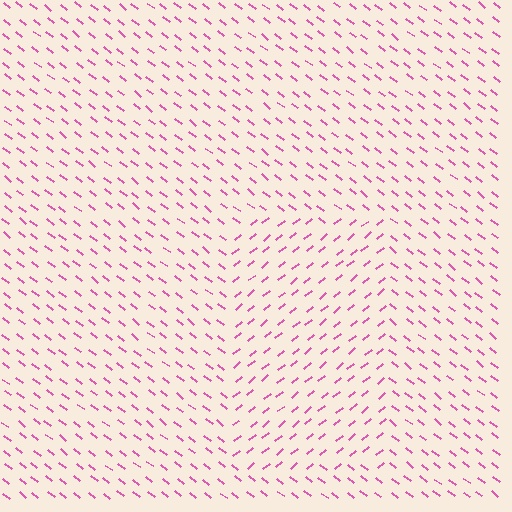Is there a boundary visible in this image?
Yes, there is a texture boundary formed by a change in line orientation.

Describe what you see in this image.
The image is filled with small pink line segments. A rectangle region in the image has lines oriented differently from the surrounding lines, creating a visible texture boundary.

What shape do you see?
I see a rectangle.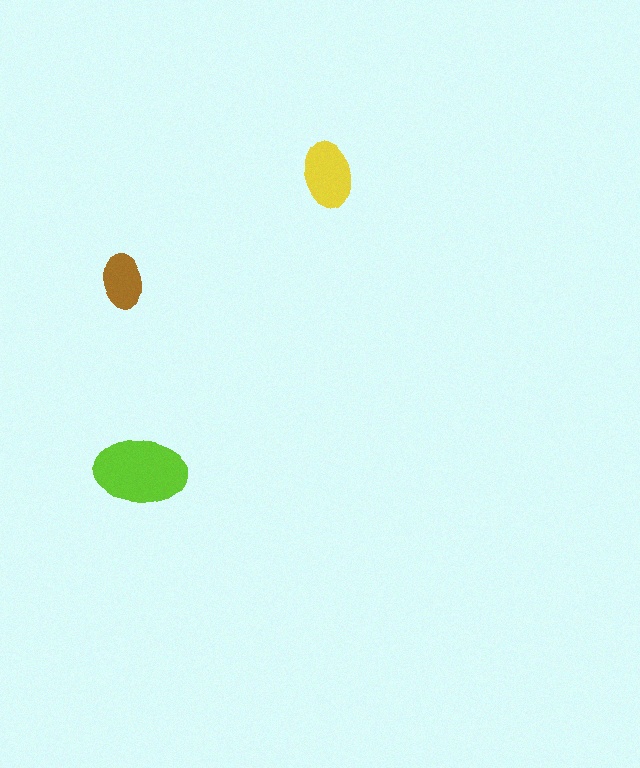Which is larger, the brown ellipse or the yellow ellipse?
The yellow one.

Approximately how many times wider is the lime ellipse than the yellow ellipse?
About 1.5 times wider.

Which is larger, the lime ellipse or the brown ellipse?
The lime one.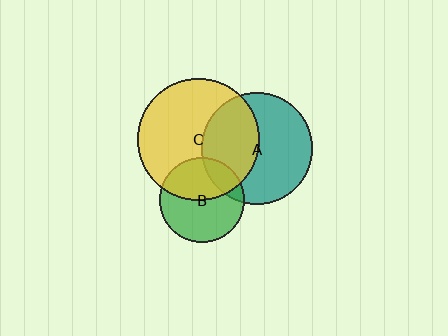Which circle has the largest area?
Circle C (yellow).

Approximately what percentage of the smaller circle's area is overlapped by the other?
Approximately 40%.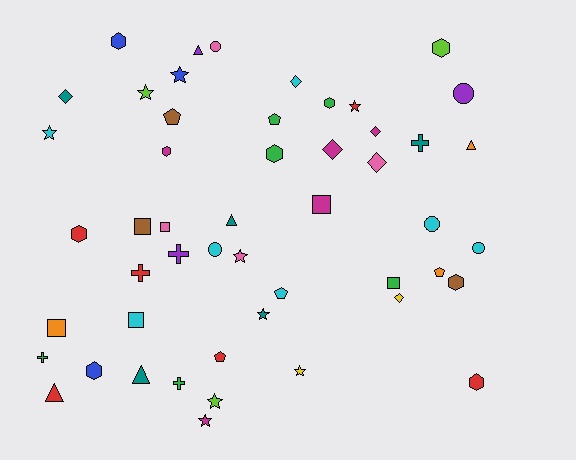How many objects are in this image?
There are 50 objects.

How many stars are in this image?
There are 9 stars.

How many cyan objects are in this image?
There are 7 cyan objects.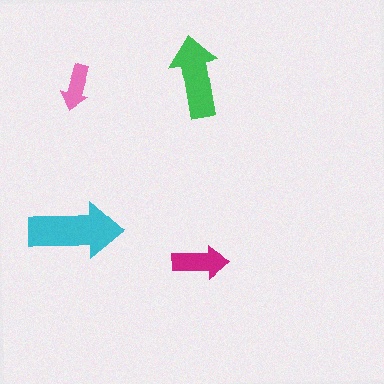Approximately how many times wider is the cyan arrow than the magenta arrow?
About 1.5 times wider.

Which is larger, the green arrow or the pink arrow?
The green one.